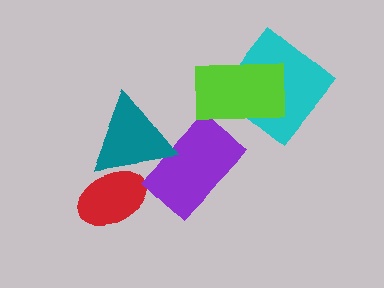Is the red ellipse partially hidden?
Yes, it is partially covered by another shape.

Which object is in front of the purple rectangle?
The teal triangle is in front of the purple rectangle.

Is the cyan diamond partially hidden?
Yes, it is partially covered by another shape.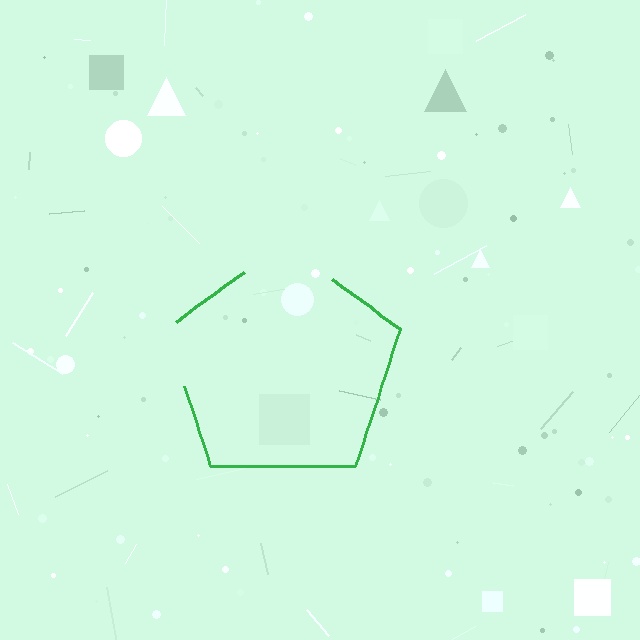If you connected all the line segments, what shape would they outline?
They would outline a pentagon.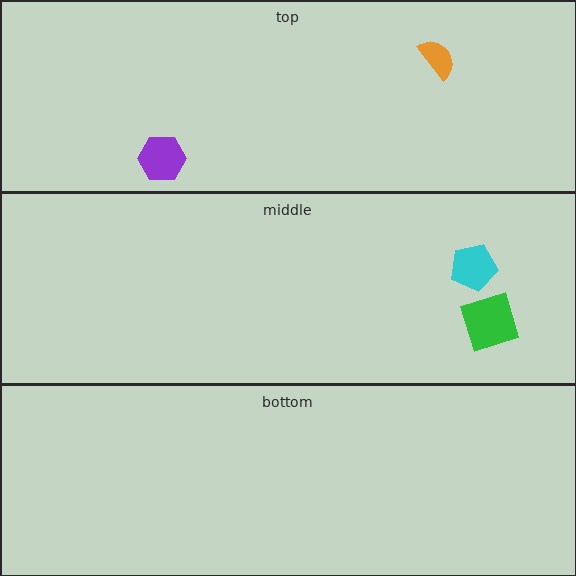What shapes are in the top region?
The purple hexagon, the orange semicircle.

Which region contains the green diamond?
The middle region.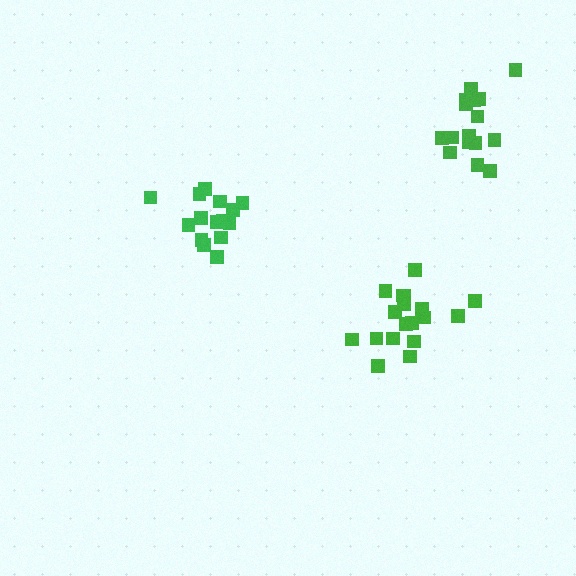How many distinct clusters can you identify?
There are 3 distinct clusters.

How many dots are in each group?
Group 1: 18 dots, Group 2: 15 dots, Group 3: 16 dots (49 total).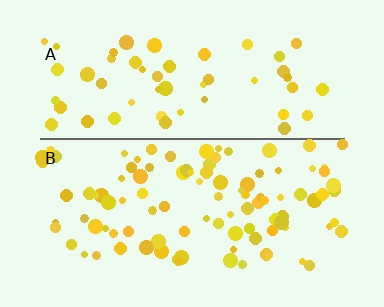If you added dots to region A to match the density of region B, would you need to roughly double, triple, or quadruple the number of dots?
Approximately double.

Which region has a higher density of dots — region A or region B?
B (the bottom).